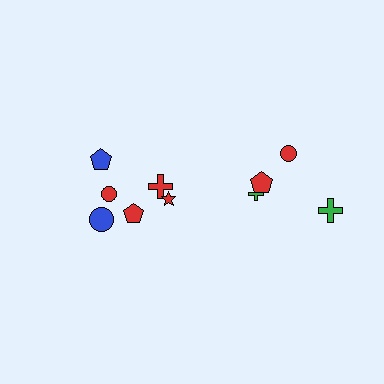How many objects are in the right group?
There are 4 objects.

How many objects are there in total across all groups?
There are 10 objects.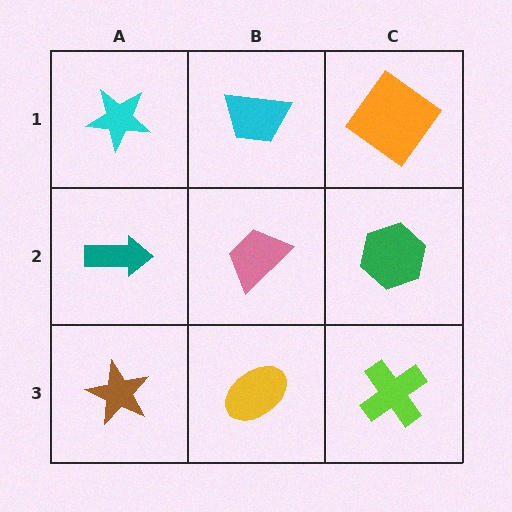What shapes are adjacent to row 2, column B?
A cyan trapezoid (row 1, column B), a yellow ellipse (row 3, column B), a teal arrow (row 2, column A), a green hexagon (row 2, column C).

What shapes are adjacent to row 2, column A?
A cyan star (row 1, column A), a brown star (row 3, column A), a pink trapezoid (row 2, column B).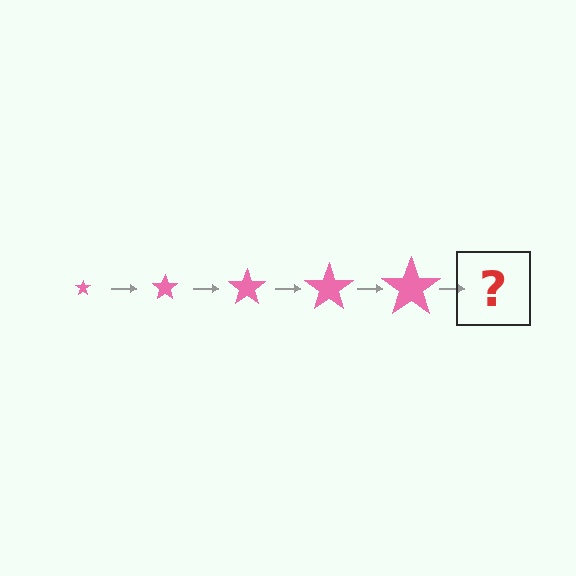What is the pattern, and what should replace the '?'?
The pattern is that the star gets progressively larger each step. The '?' should be a pink star, larger than the previous one.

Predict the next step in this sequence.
The next step is a pink star, larger than the previous one.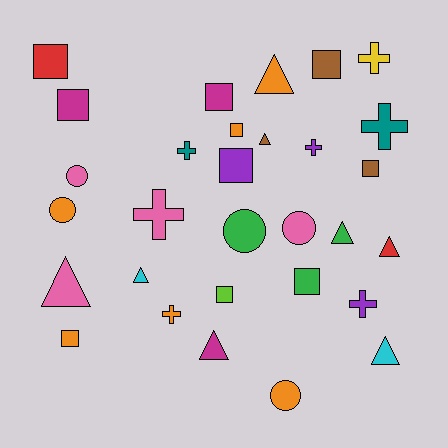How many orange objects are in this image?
There are 6 orange objects.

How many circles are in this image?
There are 5 circles.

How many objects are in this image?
There are 30 objects.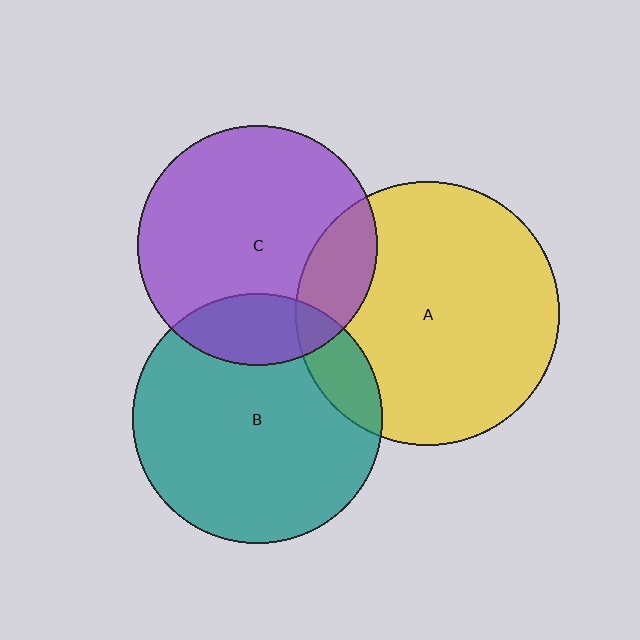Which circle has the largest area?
Circle A (yellow).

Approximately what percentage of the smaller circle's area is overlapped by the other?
Approximately 15%.